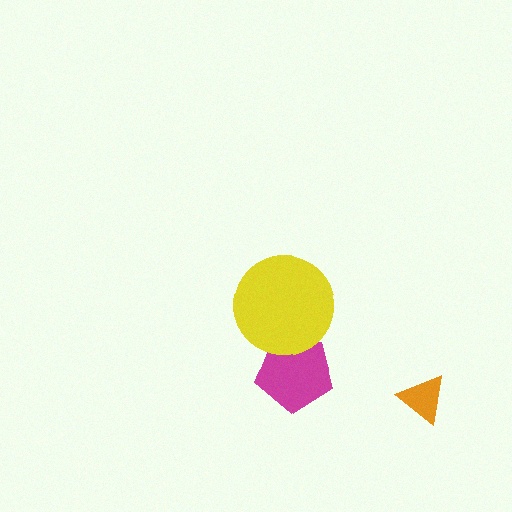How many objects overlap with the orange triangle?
0 objects overlap with the orange triangle.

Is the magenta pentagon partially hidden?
Yes, it is partially covered by another shape.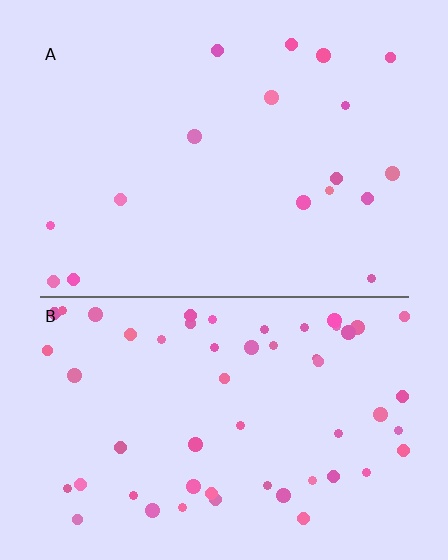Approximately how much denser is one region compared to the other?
Approximately 3.1× — region B over region A.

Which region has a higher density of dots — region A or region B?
B (the bottom).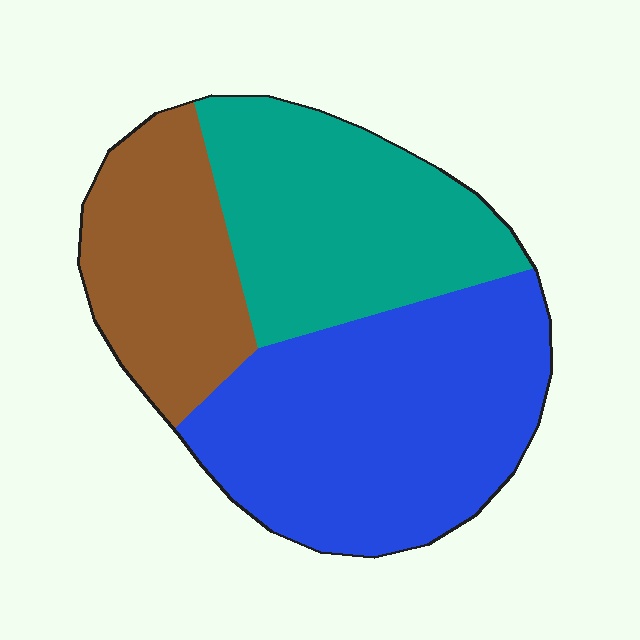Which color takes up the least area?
Brown, at roughly 25%.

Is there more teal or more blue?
Blue.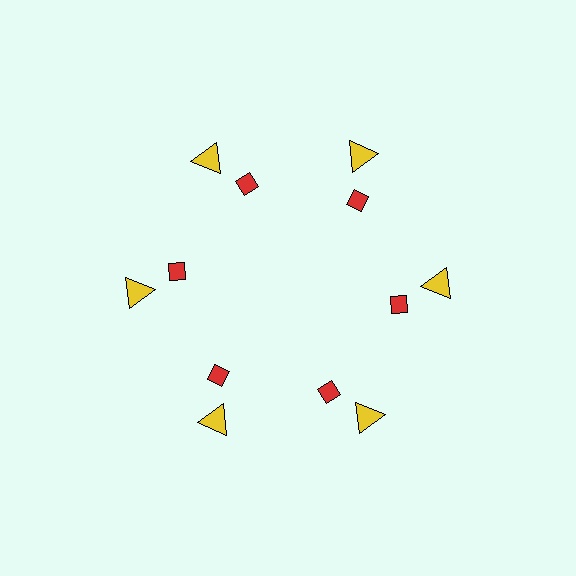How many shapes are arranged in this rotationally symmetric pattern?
There are 12 shapes, arranged in 6 groups of 2.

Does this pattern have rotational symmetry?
Yes, this pattern has 6-fold rotational symmetry. It looks the same after rotating 60 degrees around the center.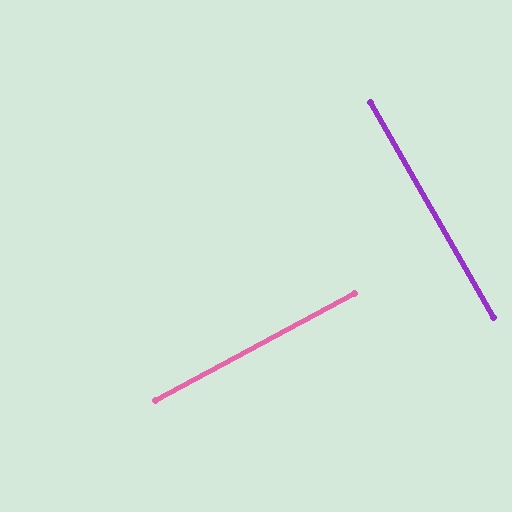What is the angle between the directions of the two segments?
Approximately 88 degrees.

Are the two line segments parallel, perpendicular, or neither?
Perpendicular — they meet at approximately 88°.